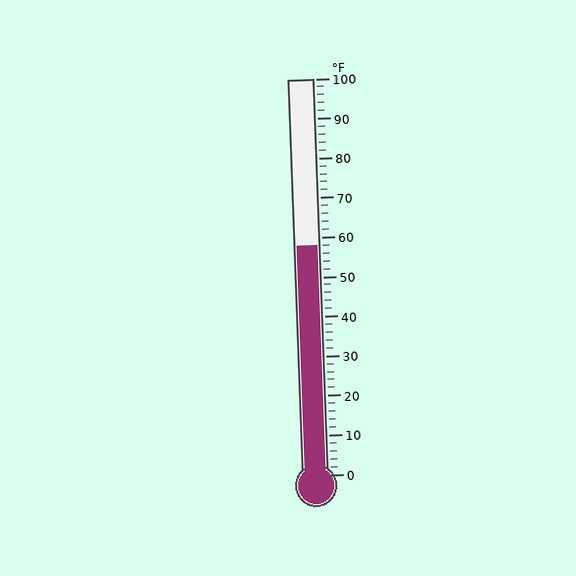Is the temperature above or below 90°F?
The temperature is below 90°F.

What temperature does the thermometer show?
The thermometer shows approximately 58°F.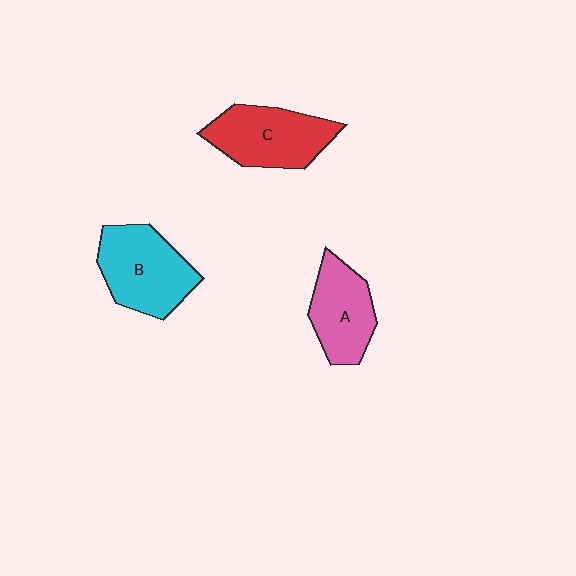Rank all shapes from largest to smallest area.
From largest to smallest: B (cyan), C (red), A (pink).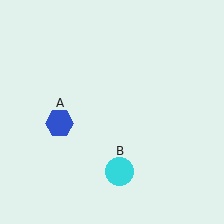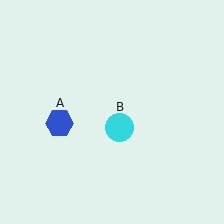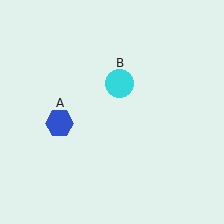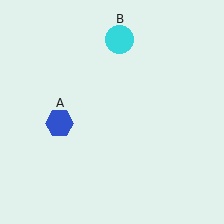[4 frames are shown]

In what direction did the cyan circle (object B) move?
The cyan circle (object B) moved up.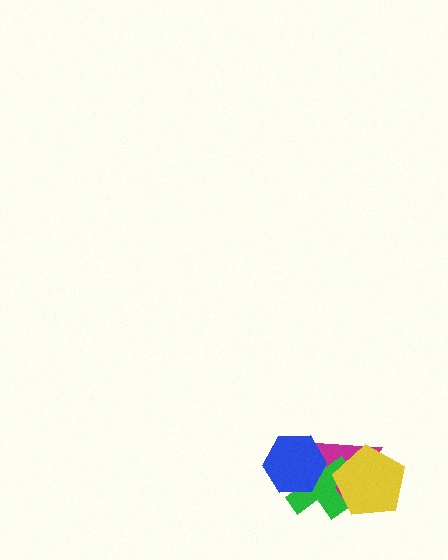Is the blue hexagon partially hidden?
No, no other shape covers it.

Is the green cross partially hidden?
Yes, it is partially covered by another shape.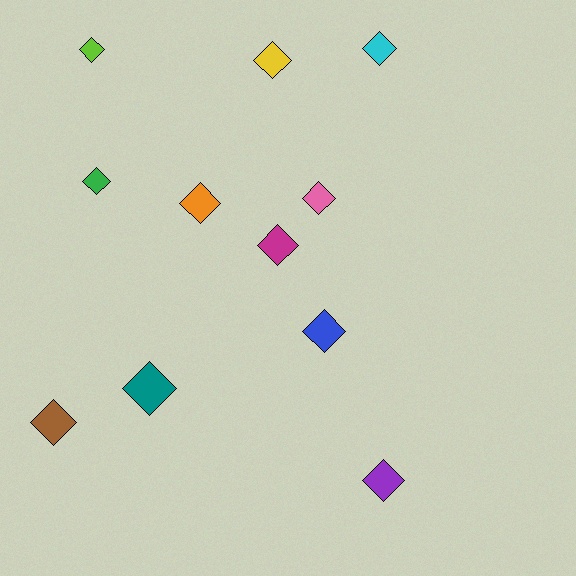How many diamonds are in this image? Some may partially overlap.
There are 11 diamonds.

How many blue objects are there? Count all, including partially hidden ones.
There is 1 blue object.